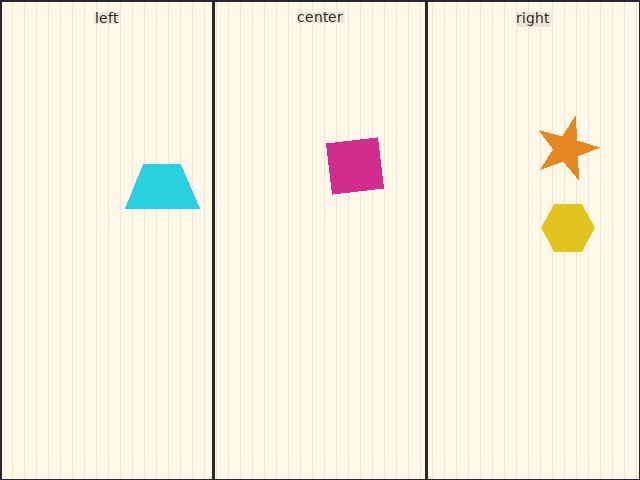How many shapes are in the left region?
1.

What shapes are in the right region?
The yellow hexagon, the orange star.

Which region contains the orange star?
The right region.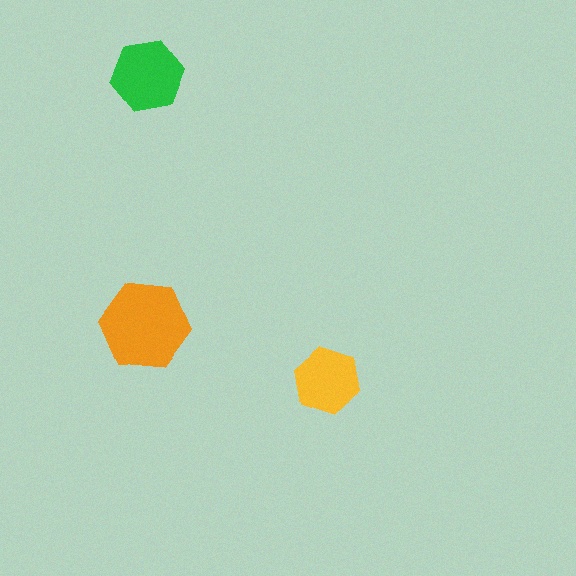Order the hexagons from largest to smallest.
the orange one, the green one, the yellow one.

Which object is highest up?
The green hexagon is topmost.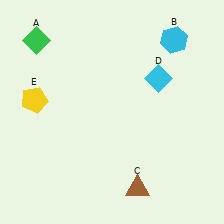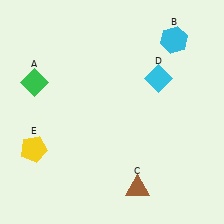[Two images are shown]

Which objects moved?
The objects that moved are: the green diamond (A), the yellow pentagon (E).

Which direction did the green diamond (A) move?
The green diamond (A) moved down.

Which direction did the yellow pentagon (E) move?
The yellow pentagon (E) moved down.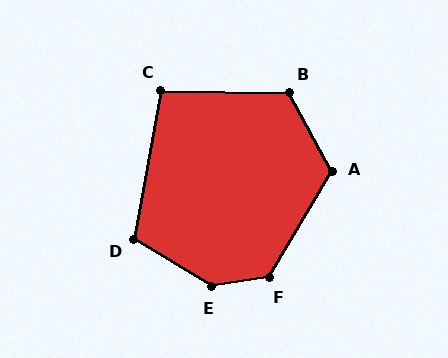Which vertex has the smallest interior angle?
C, at approximately 99 degrees.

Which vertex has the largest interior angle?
E, at approximately 140 degrees.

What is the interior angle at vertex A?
Approximately 121 degrees (obtuse).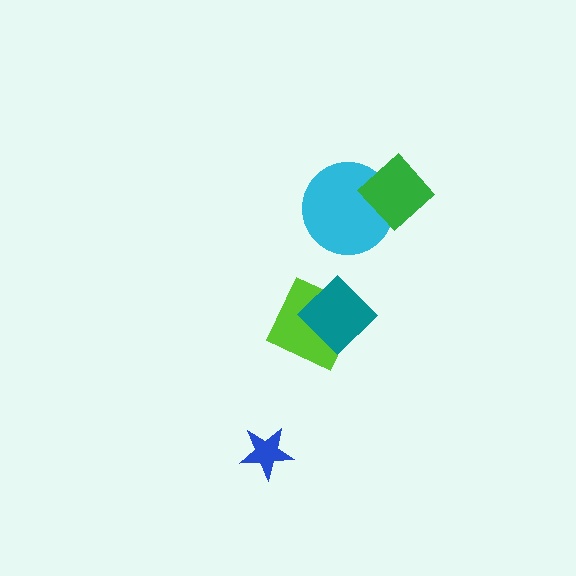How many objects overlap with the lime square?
1 object overlaps with the lime square.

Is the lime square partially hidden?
Yes, it is partially covered by another shape.